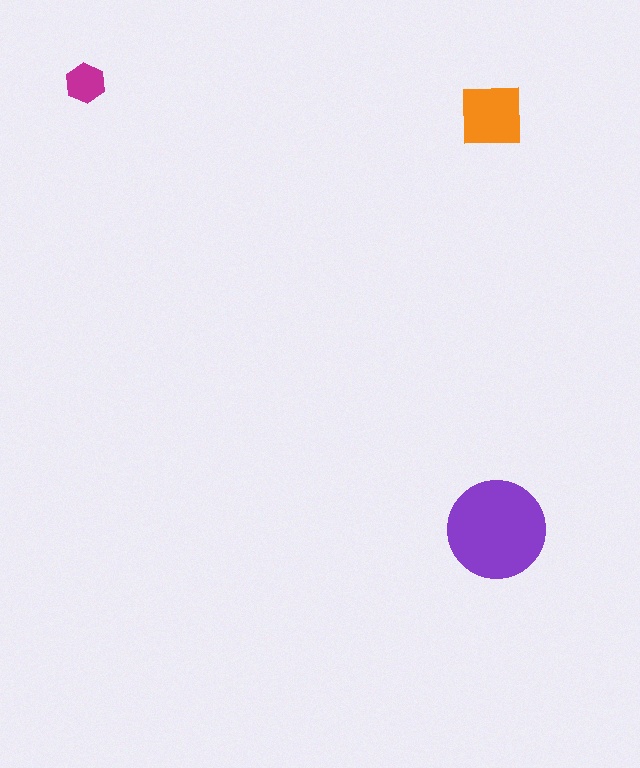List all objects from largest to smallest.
The purple circle, the orange square, the magenta hexagon.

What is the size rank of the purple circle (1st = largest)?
1st.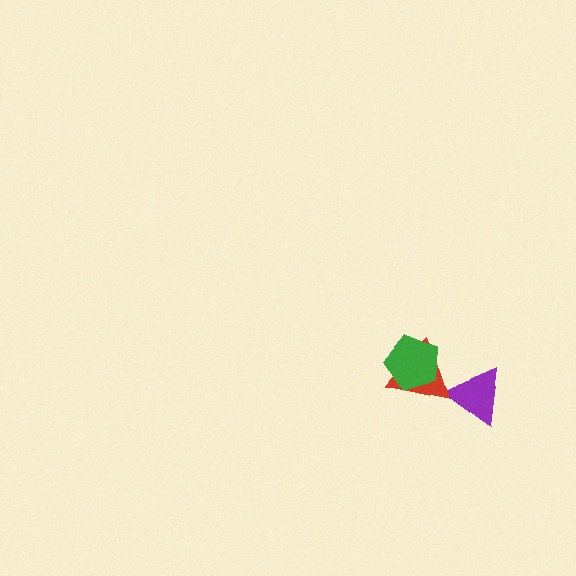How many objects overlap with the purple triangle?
1 object overlaps with the purple triangle.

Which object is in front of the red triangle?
The green pentagon is in front of the red triangle.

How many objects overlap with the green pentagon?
1 object overlaps with the green pentagon.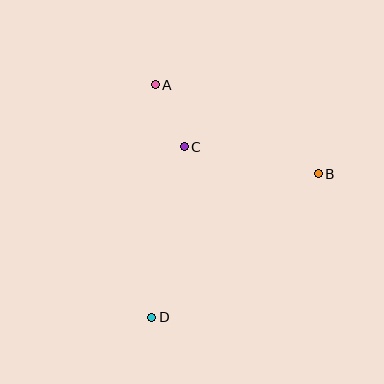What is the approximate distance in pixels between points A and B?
The distance between A and B is approximately 186 pixels.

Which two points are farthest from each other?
Points A and D are farthest from each other.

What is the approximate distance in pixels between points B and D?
The distance between B and D is approximately 220 pixels.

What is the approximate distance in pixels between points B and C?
The distance between B and C is approximately 137 pixels.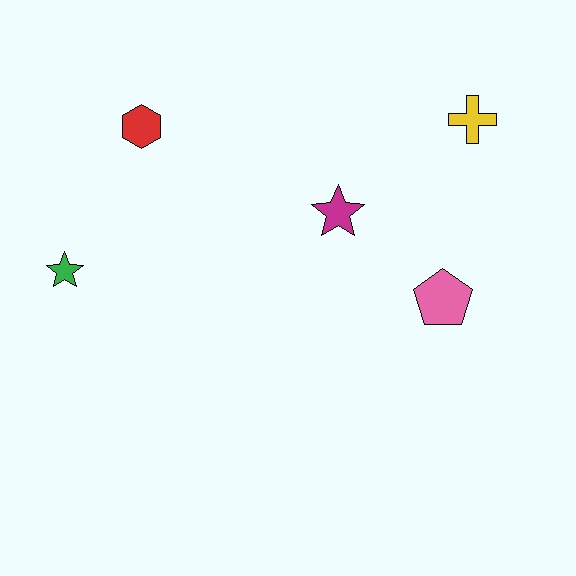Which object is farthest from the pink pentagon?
The green star is farthest from the pink pentagon.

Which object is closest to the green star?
The red hexagon is closest to the green star.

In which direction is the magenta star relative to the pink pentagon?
The magenta star is to the left of the pink pentagon.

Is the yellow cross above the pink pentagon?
Yes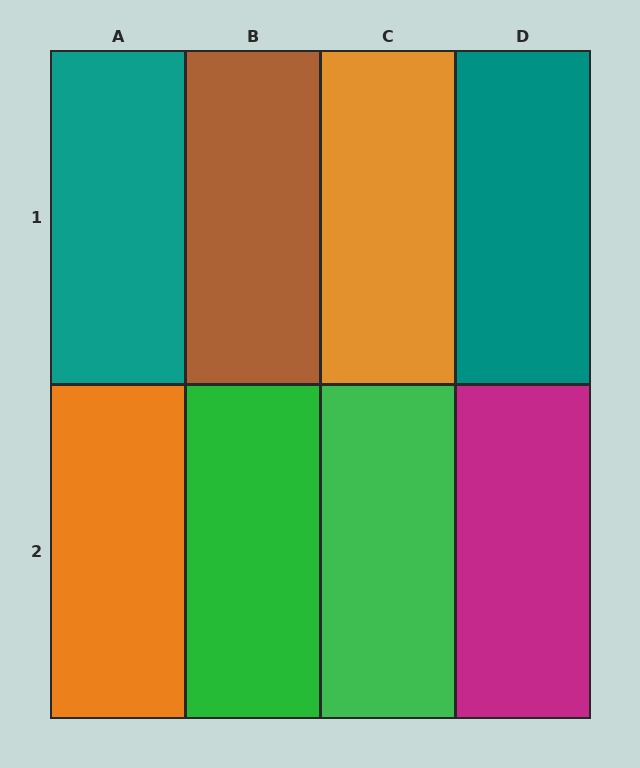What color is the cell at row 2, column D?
Magenta.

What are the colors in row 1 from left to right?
Teal, brown, orange, teal.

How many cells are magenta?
1 cell is magenta.